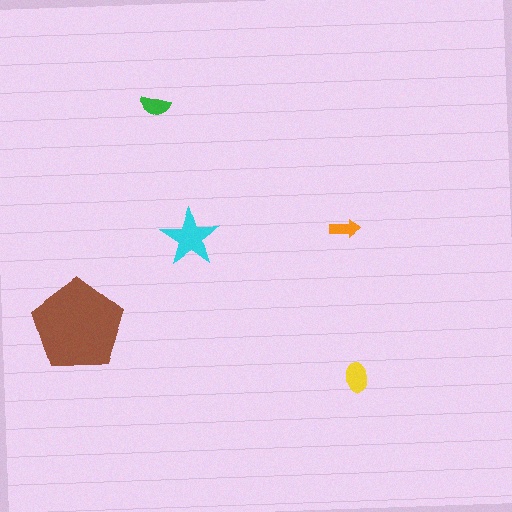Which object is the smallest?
The orange arrow.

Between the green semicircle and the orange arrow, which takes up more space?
The green semicircle.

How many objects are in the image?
There are 5 objects in the image.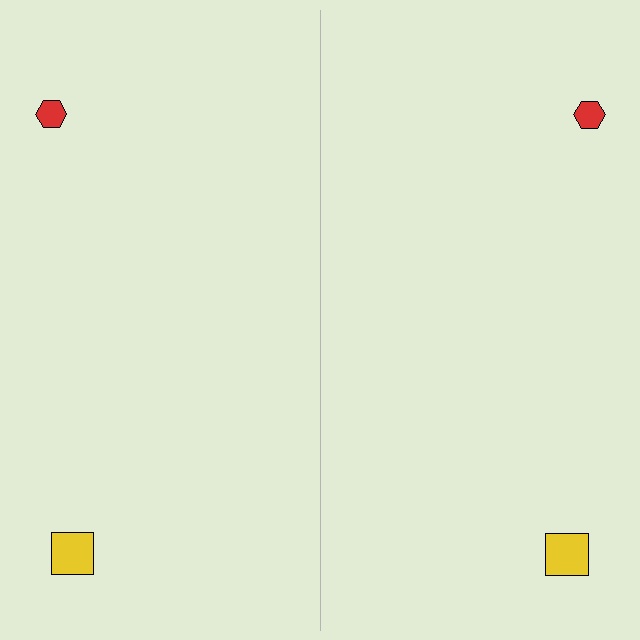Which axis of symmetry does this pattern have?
The pattern has a vertical axis of symmetry running through the center of the image.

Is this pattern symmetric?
Yes, this pattern has bilateral (reflection) symmetry.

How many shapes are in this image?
There are 4 shapes in this image.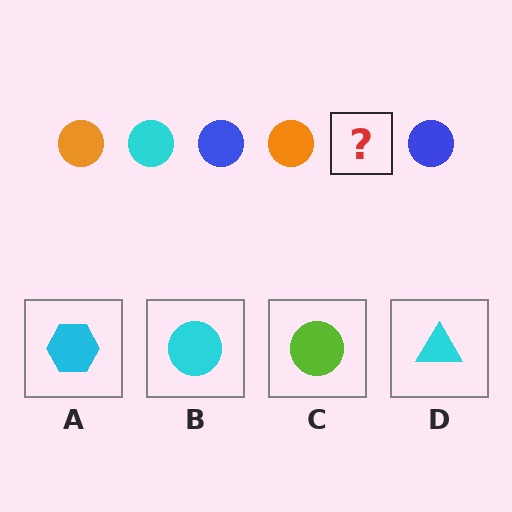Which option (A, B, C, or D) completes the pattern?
B.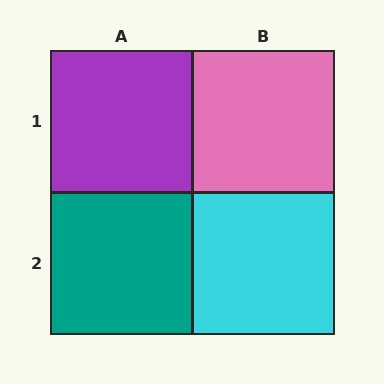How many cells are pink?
1 cell is pink.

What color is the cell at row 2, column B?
Cyan.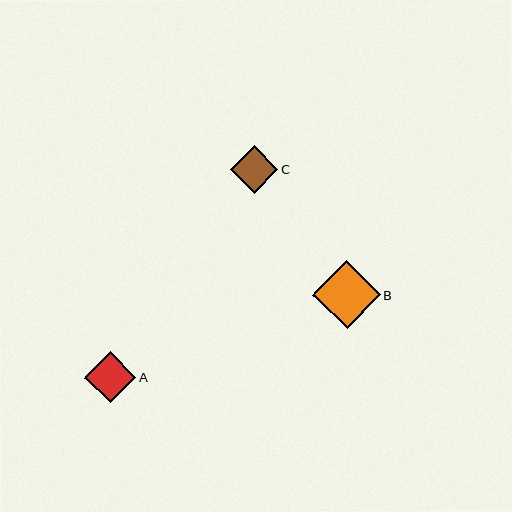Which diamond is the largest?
Diamond B is the largest with a size of approximately 68 pixels.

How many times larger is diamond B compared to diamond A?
Diamond B is approximately 1.3 times the size of diamond A.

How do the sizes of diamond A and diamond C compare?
Diamond A and diamond C are approximately the same size.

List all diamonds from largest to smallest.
From largest to smallest: B, A, C.